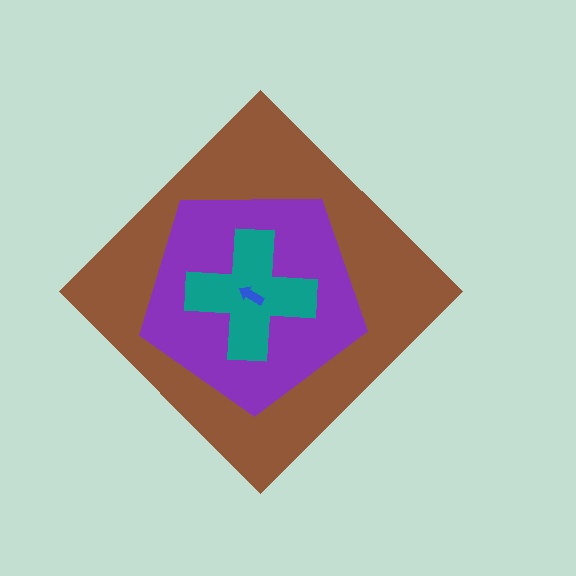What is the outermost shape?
The brown diamond.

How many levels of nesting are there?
4.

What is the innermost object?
The blue arrow.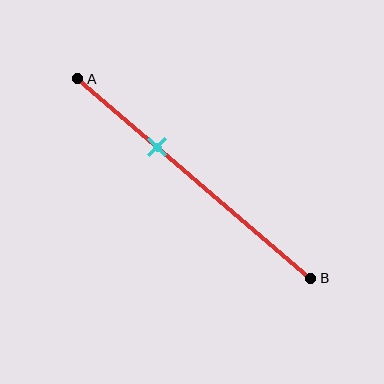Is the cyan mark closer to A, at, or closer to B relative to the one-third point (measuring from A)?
The cyan mark is approximately at the one-third point of segment AB.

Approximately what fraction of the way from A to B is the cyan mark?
The cyan mark is approximately 35% of the way from A to B.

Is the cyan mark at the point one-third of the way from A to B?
Yes, the mark is approximately at the one-third point.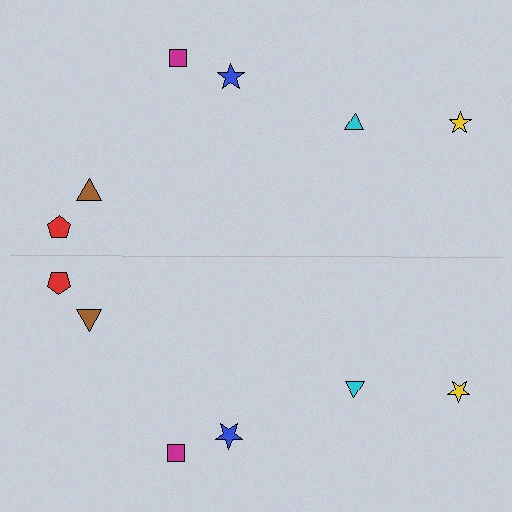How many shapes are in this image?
There are 12 shapes in this image.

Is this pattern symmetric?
Yes, this pattern has bilateral (reflection) symmetry.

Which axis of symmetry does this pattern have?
The pattern has a horizontal axis of symmetry running through the center of the image.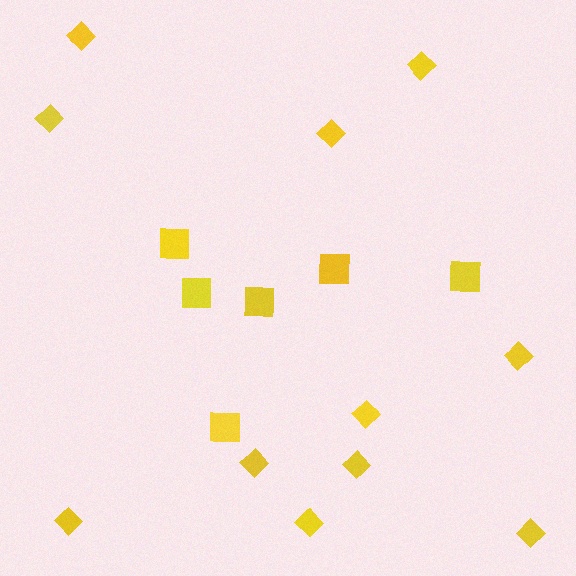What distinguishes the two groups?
There are 2 groups: one group of diamonds (11) and one group of squares (6).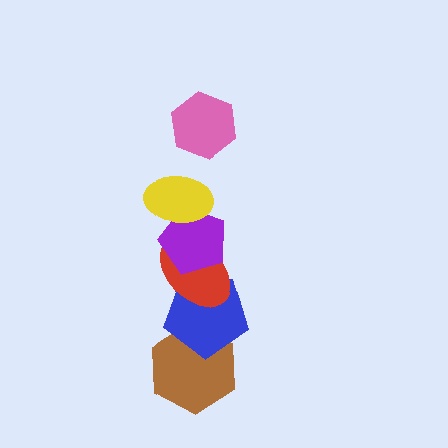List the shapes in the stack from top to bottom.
From top to bottom: the pink hexagon, the yellow ellipse, the purple pentagon, the red ellipse, the blue pentagon, the brown hexagon.